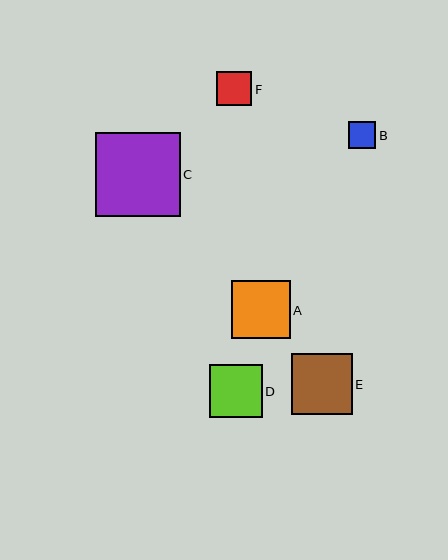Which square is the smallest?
Square B is the smallest with a size of approximately 27 pixels.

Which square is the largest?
Square C is the largest with a size of approximately 85 pixels.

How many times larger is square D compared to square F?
Square D is approximately 1.5 times the size of square F.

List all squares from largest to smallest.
From largest to smallest: C, E, A, D, F, B.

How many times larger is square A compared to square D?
Square A is approximately 1.1 times the size of square D.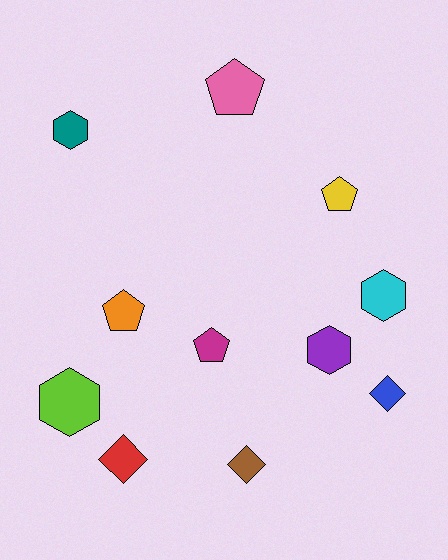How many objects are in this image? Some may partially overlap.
There are 11 objects.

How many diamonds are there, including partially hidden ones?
There are 3 diamonds.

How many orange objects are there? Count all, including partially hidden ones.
There is 1 orange object.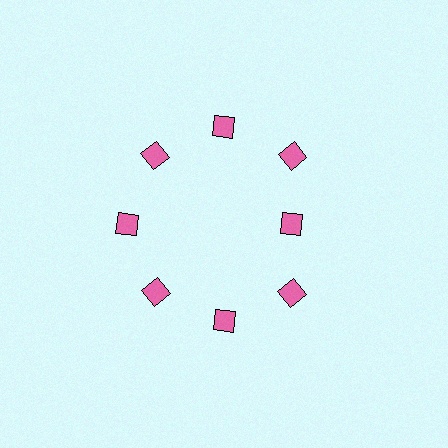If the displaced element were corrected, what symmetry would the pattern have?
It would have 8-fold rotational symmetry — the pattern would map onto itself every 45 degrees.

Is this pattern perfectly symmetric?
No. The 8 pink diamonds are arranged in a ring, but one element near the 3 o'clock position is pulled inward toward the center, breaking the 8-fold rotational symmetry.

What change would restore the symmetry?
The symmetry would be restored by moving it outward, back onto the ring so that all 8 diamonds sit at equal angles and equal distance from the center.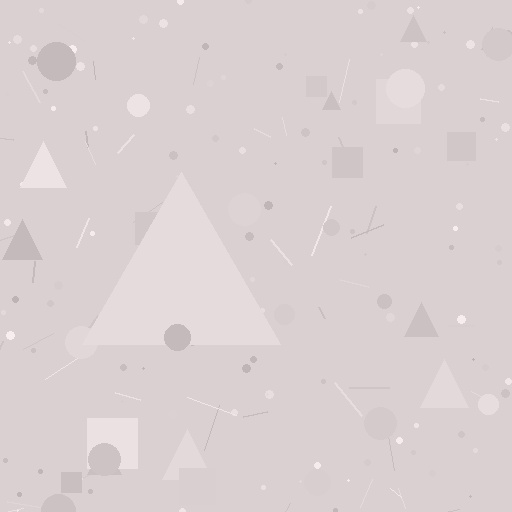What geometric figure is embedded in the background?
A triangle is embedded in the background.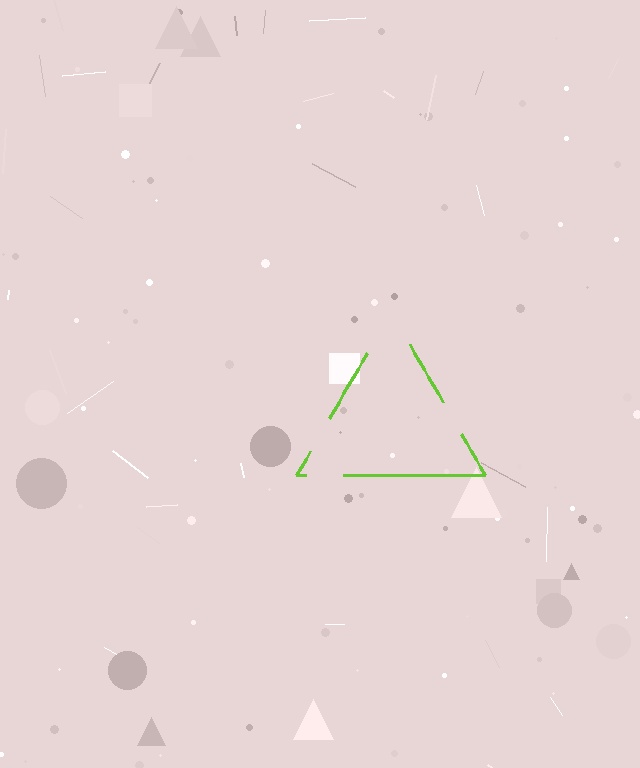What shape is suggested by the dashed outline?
The dashed outline suggests a triangle.